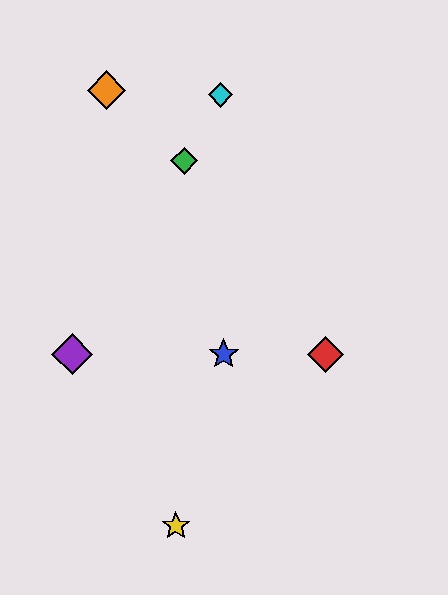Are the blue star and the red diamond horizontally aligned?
Yes, both are at y≈354.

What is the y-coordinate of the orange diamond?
The orange diamond is at y≈90.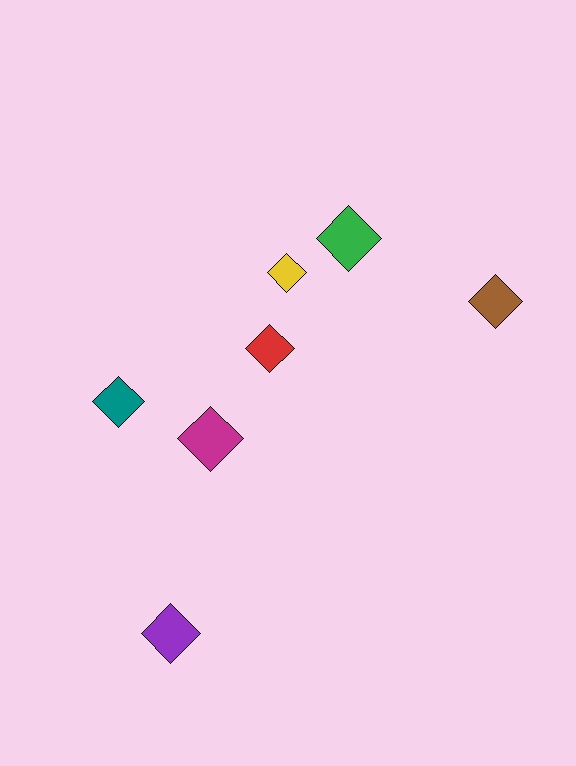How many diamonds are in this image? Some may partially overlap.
There are 7 diamonds.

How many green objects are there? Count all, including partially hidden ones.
There is 1 green object.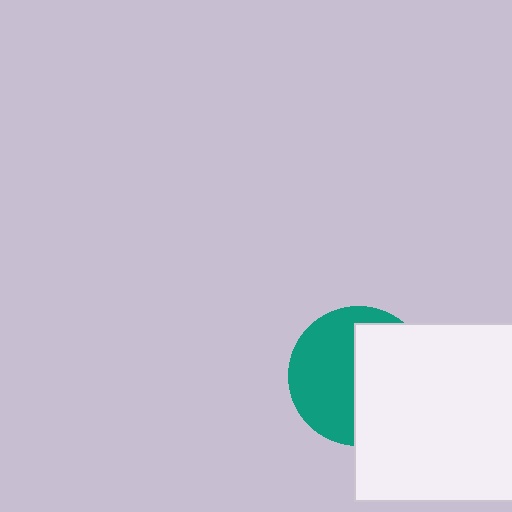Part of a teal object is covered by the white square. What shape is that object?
It is a circle.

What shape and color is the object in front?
The object in front is a white square.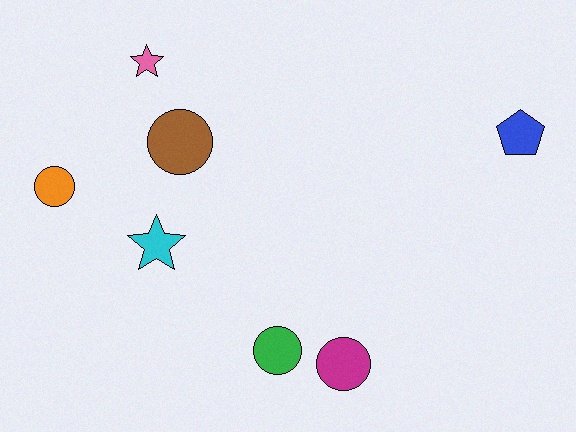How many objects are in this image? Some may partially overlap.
There are 7 objects.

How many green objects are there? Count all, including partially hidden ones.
There is 1 green object.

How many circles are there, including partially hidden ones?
There are 4 circles.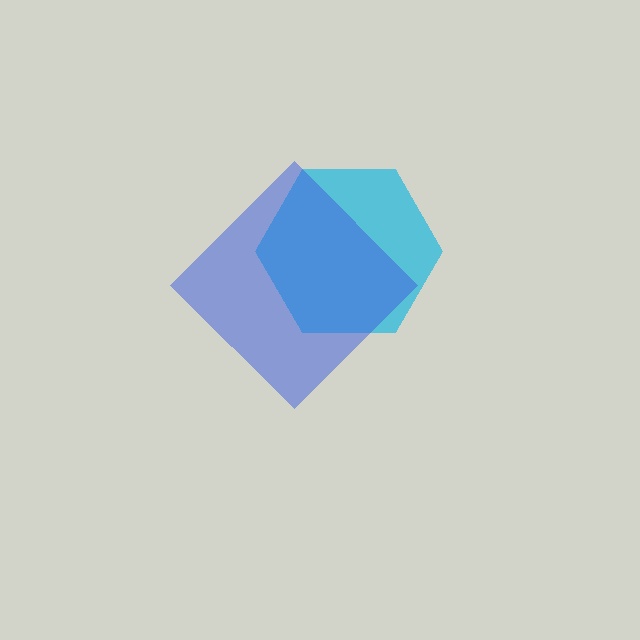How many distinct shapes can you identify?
There are 2 distinct shapes: a cyan hexagon, a blue diamond.